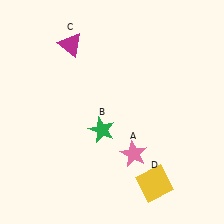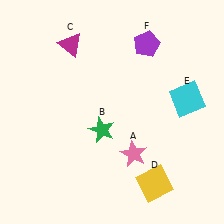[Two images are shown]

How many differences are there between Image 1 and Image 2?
There are 2 differences between the two images.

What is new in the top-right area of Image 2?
A purple pentagon (F) was added in the top-right area of Image 2.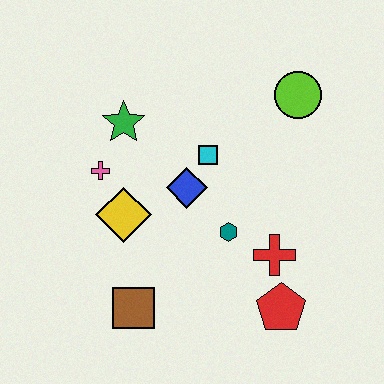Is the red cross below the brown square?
No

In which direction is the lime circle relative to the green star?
The lime circle is to the right of the green star.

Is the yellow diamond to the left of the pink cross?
No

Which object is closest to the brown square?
The yellow diamond is closest to the brown square.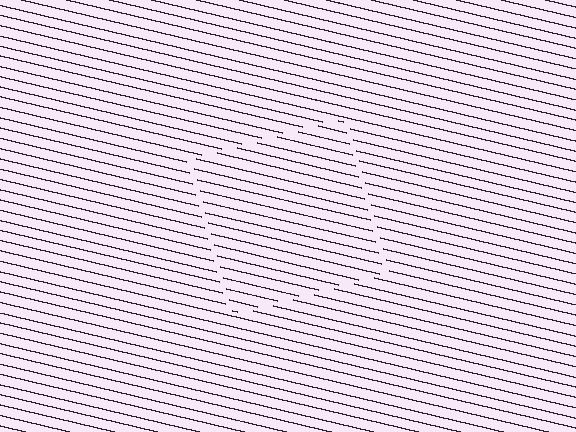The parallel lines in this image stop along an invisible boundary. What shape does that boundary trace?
An illusory square. The interior of the shape contains the same grating, shifted by half a period — the contour is defined by the phase discontinuity where line-ends from the inner and outer gratings abut.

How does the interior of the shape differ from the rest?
The interior of the shape contains the same grating, shifted by half a period — the contour is defined by the phase discontinuity where line-ends from the inner and outer gratings abut.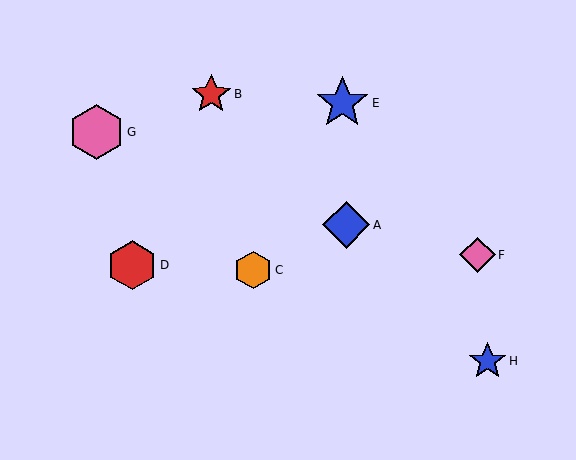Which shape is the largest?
The pink hexagon (labeled G) is the largest.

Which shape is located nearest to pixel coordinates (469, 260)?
The pink diamond (labeled F) at (477, 255) is nearest to that location.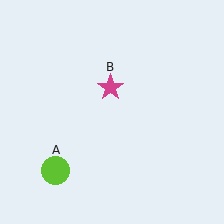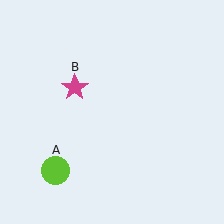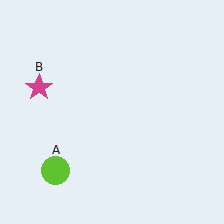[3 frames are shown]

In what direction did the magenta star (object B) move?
The magenta star (object B) moved left.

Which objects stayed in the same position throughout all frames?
Lime circle (object A) remained stationary.